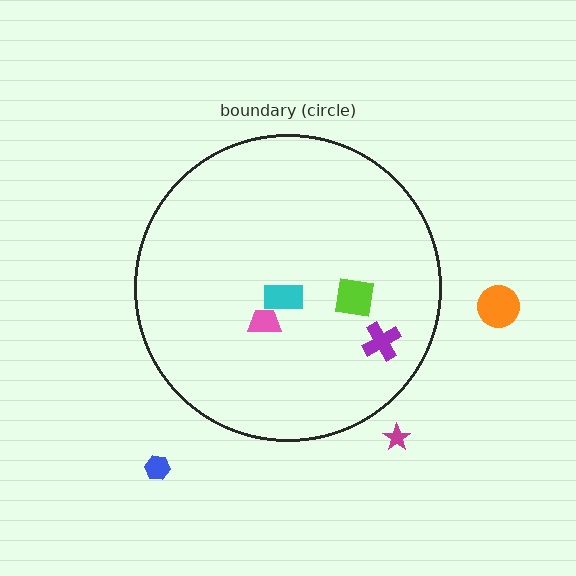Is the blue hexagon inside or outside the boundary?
Outside.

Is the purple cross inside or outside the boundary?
Inside.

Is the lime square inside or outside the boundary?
Inside.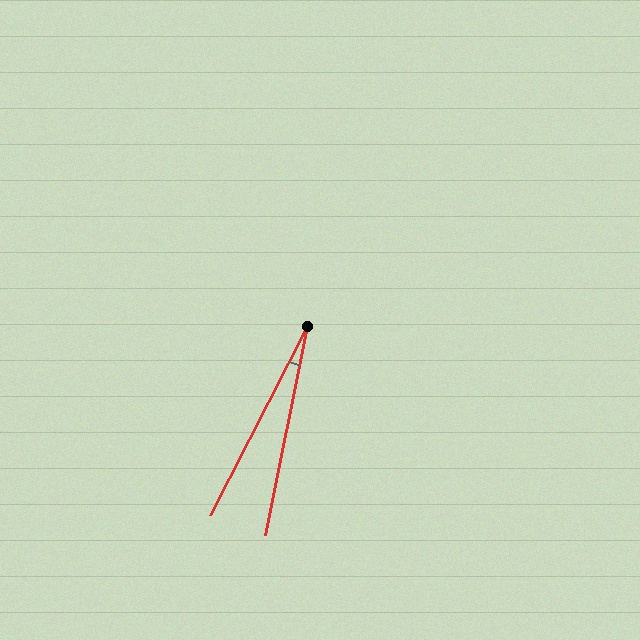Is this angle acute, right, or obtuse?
It is acute.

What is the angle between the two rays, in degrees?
Approximately 16 degrees.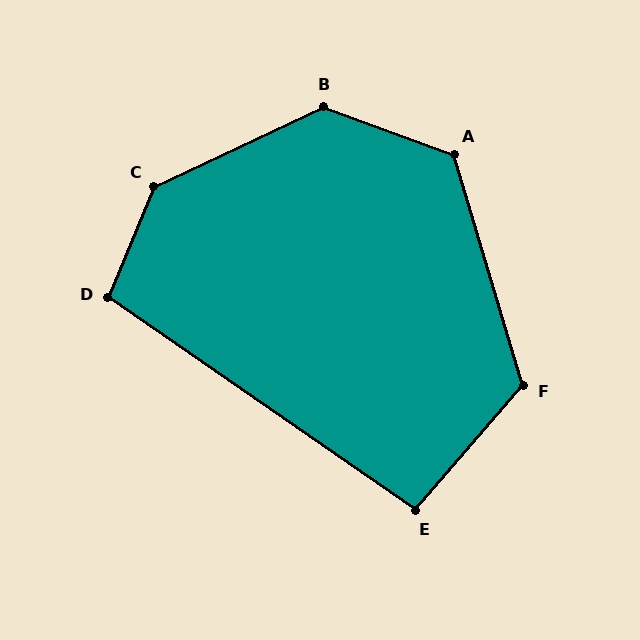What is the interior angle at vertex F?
Approximately 123 degrees (obtuse).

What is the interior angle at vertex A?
Approximately 127 degrees (obtuse).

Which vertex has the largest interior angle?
C, at approximately 138 degrees.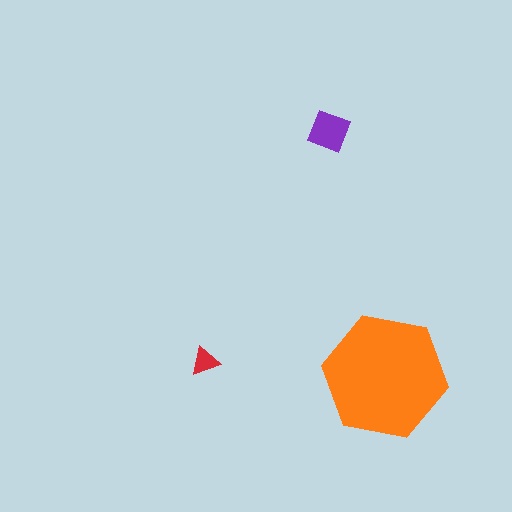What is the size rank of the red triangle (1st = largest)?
3rd.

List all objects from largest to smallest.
The orange hexagon, the purple diamond, the red triangle.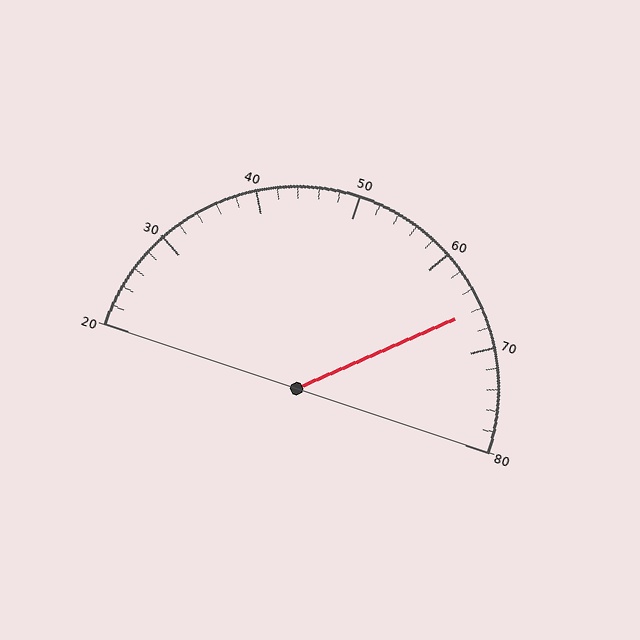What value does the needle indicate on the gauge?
The needle indicates approximately 66.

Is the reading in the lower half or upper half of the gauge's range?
The reading is in the upper half of the range (20 to 80).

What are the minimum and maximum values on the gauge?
The gauge ranges from 20 to 80.